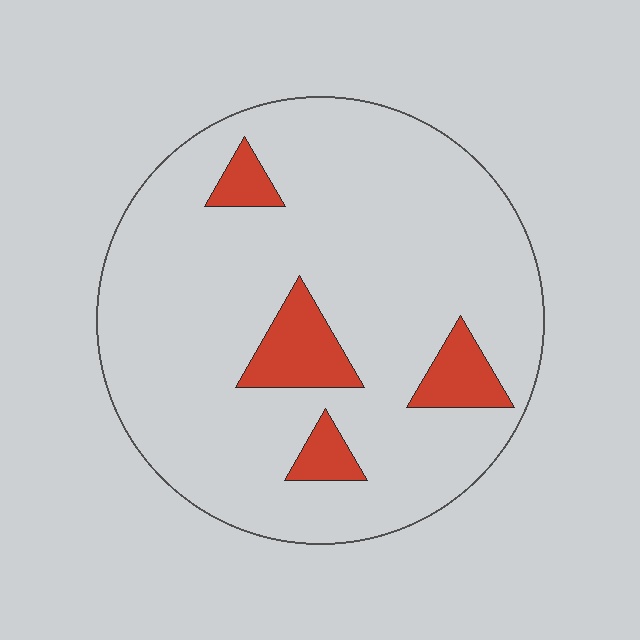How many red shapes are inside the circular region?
4.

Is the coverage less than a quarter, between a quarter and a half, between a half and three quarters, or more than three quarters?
Less than a quarter.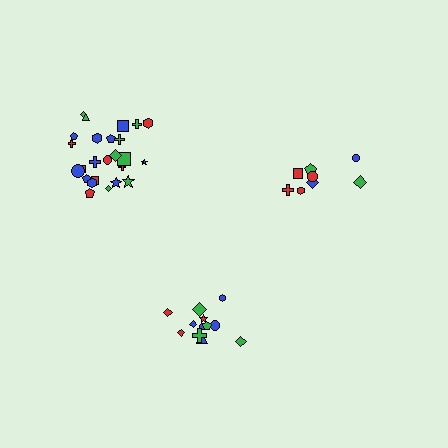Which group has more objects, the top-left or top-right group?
The top-left group.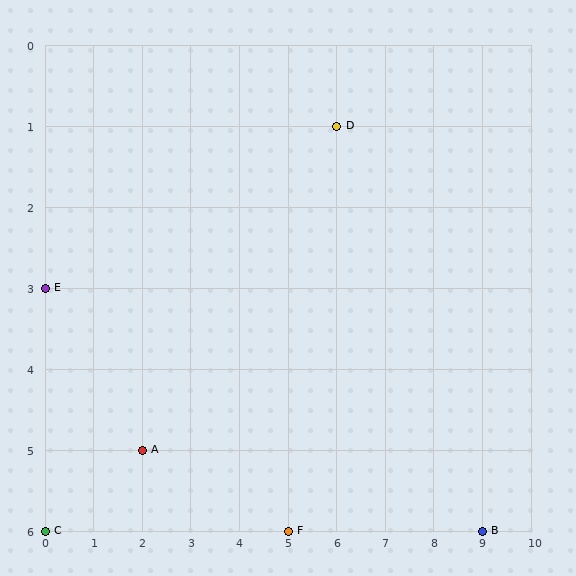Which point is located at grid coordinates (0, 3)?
Point E is at (0, 3).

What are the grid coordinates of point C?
Point C is at grid coordinates (0, 6).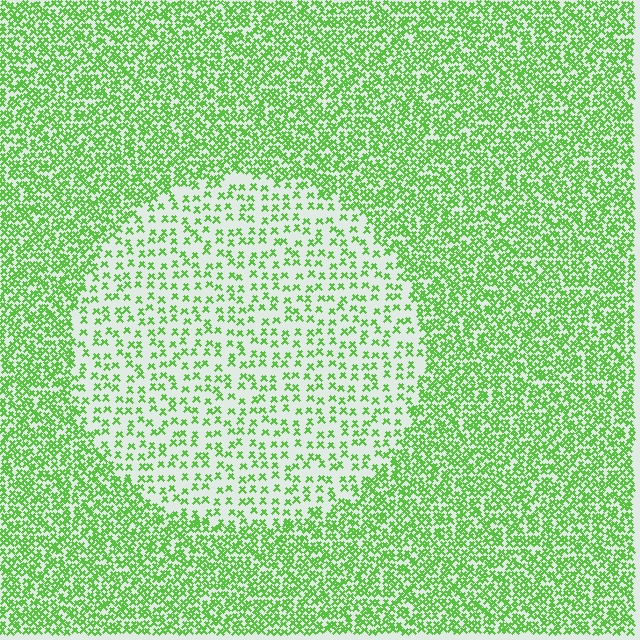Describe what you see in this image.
The image contains small lime elements arranged at two different densities. A circle-shaped region is visible where the elements are less densely packed than the surrounding area.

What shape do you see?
I see a circle.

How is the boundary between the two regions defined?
The boundary is defined by a change in element density (approximately 2.4x ratio). All elements are the same color, size, and shape.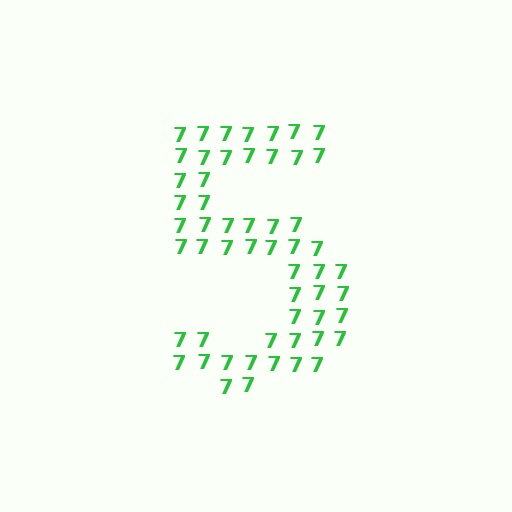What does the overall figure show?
The overall figure shows the digit 5.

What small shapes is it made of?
It is made of small digit 7's.